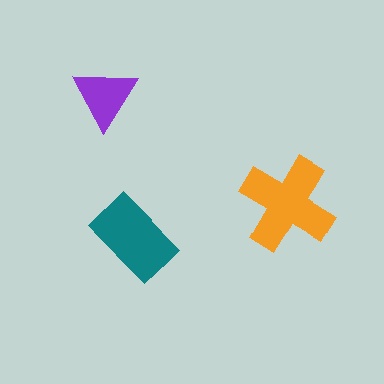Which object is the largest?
The orange cross.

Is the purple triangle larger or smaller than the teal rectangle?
Smaller.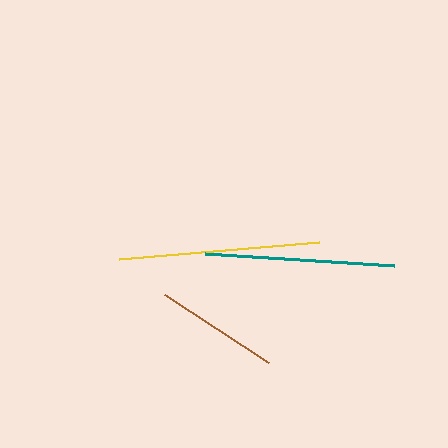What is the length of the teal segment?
The teal segment is approximately 189 pixels long.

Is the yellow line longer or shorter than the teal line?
The yellow line is longer than the teal line.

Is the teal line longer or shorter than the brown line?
The teal line is longer than the brown line.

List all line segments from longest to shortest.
From longest to shortest: yellow, teal, brown.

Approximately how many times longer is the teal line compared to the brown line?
The teal line is approximately 1.5 times the length of the brown line.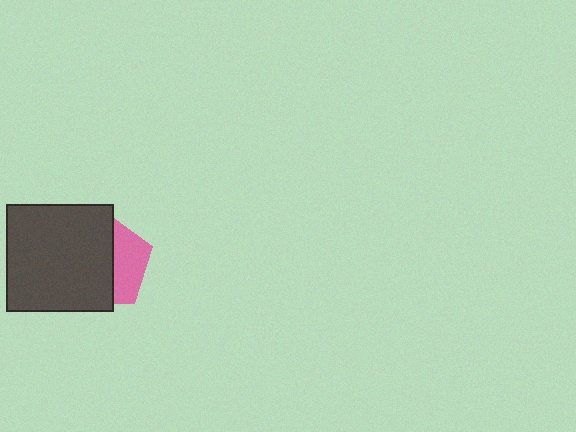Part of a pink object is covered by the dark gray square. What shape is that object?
It is a pentagon.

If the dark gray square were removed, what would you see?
You would see the complete pink pentagon.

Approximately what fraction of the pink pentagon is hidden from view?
Roughly 63% of the pink pentagon is hidden behind the dark gray square.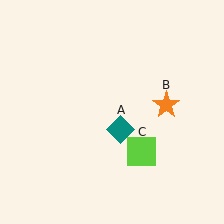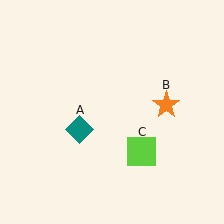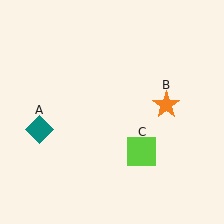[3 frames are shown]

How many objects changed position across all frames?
1 object changed position: teal diamond (object A).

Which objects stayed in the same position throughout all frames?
Orange star (object B) and lime square (object C) remained stationary.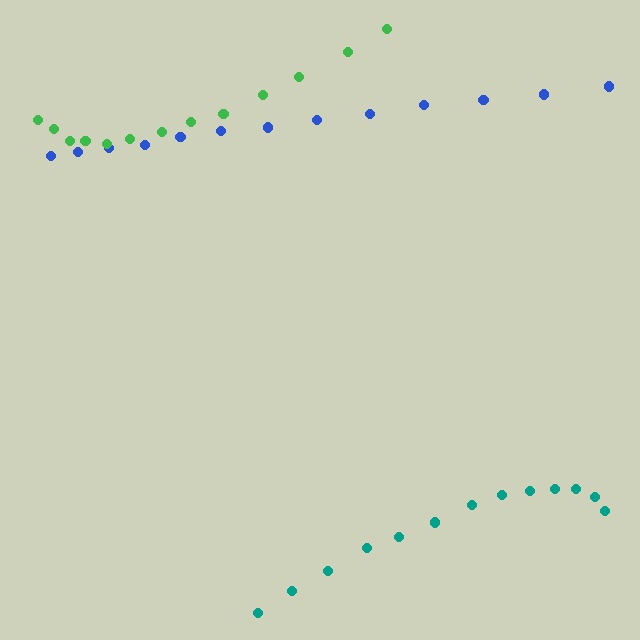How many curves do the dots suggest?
There are 3 distinct paths.